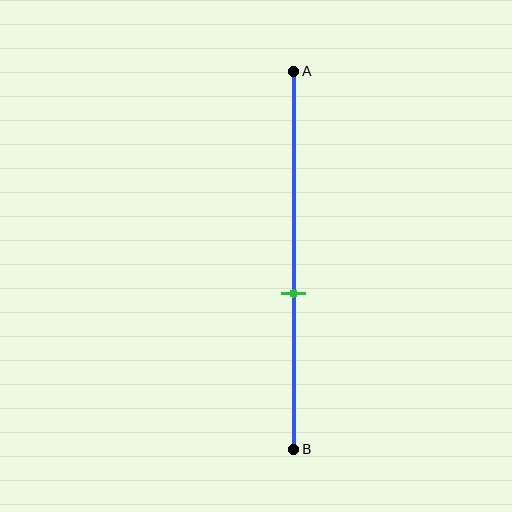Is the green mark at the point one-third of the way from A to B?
No, the mark is at about 60% from A, not at the 33% one-third point.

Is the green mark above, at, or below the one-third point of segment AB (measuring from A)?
The green mark is below the one-third point of segment AB.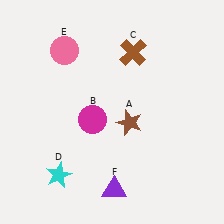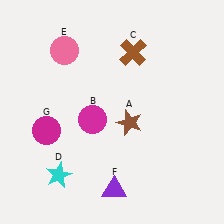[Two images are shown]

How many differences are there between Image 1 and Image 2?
There is 1 difference between the two images.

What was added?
A magenta circle (G) was added in Image 2.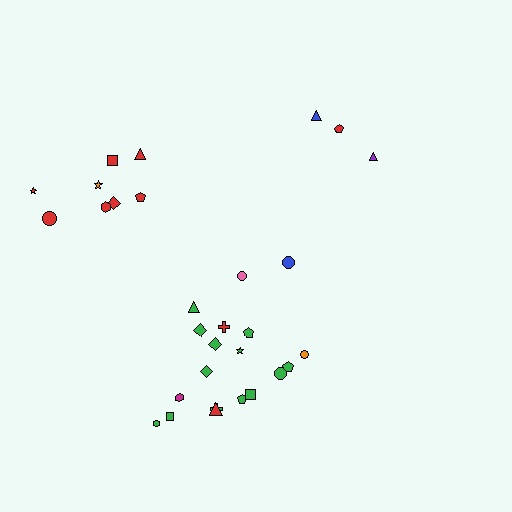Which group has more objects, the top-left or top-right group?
The top-left group.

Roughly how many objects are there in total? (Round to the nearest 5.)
Roughly 30 objects in total.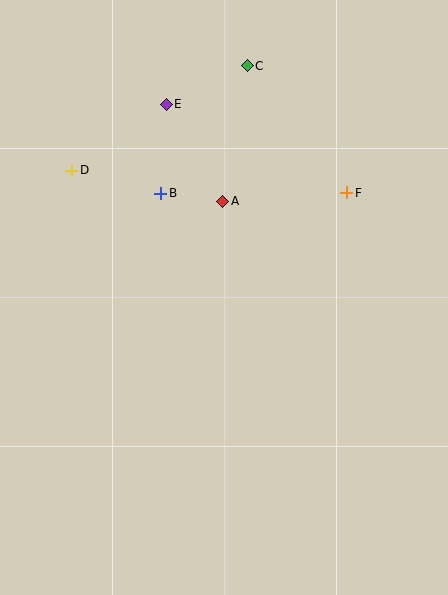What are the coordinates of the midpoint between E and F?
The midpoint between E and F is at (257, 148).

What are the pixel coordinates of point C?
Point C is at (247, 66).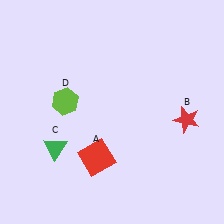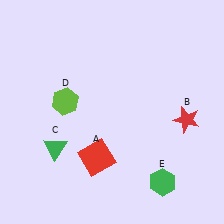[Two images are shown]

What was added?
A green hexagon (E) was added in Image 2.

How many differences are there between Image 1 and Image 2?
There is 1 difference between the two images.